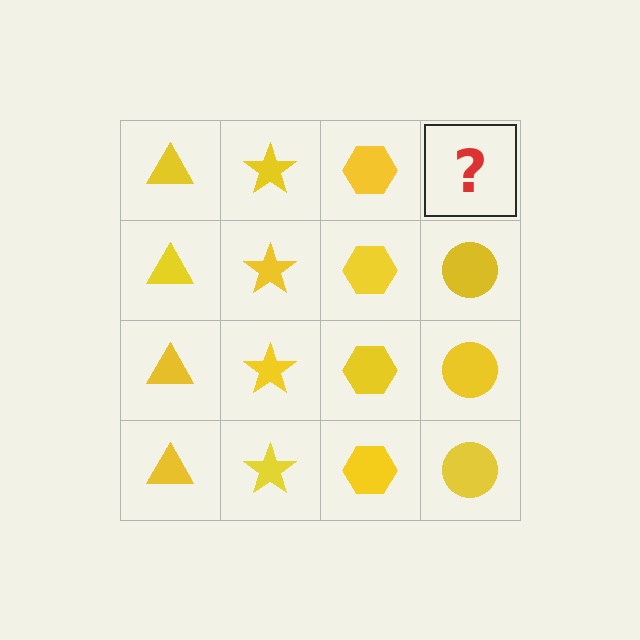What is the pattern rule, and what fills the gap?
The rule is that each column has a consistent shape. The gap should be filled with a yellow circle.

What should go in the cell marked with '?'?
The missing cell should contain a yellow circle.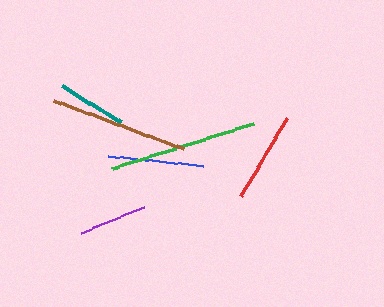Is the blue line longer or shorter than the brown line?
The brown line is longer than the blue line.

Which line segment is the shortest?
The purple line is the shortest at approximately 69 pixels.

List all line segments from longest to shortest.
From longest to shortest: green, brown, blue, red, teal, purple.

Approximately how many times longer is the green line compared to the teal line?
The green line is approximately 2.2 times the length of the teal line.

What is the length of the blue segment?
The blue segment is approximately 96 pixels long.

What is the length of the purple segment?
The purple segment is approximately 69 pixels long.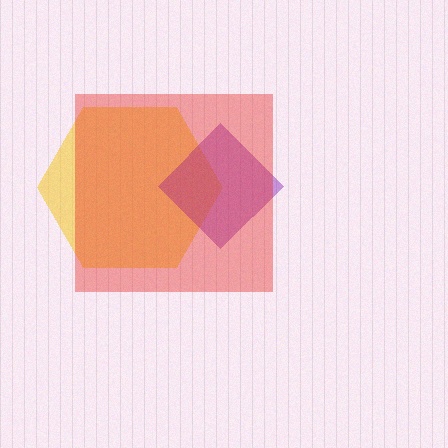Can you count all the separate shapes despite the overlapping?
Yes, there are 3 separate shapes.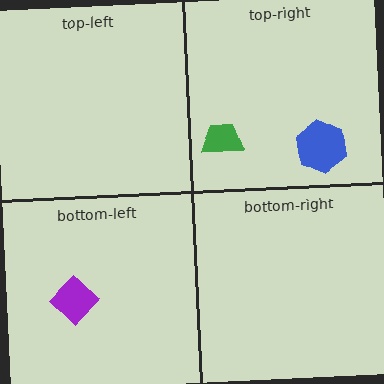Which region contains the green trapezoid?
The top-right region.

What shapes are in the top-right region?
The blue hexagon, the green trapezoid.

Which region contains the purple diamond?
The bottom-left region.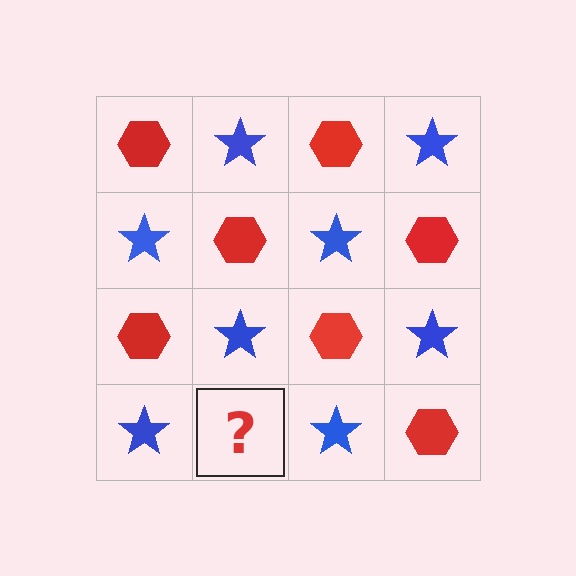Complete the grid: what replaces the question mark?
The question mark should be replaced with a red hexagon.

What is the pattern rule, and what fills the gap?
The rule is that it alternates red hexagon and blue star in a checkerboard pattern. The gap should be filled with a red hexagon.